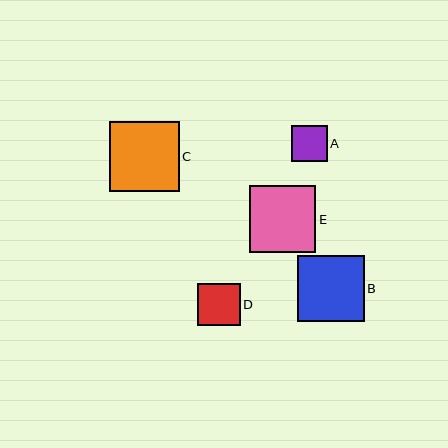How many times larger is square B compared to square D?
Square B is approximately 1.6 times the size of square D.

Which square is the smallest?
Square A is the smallest with a size of approximately 36 pixels.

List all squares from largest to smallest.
From largest to smallest: C, B, E, D, A.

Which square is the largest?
Square C is the largest with a size of approximately 70 pixels.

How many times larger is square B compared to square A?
Square B is approximately 1.9 times the size of square A.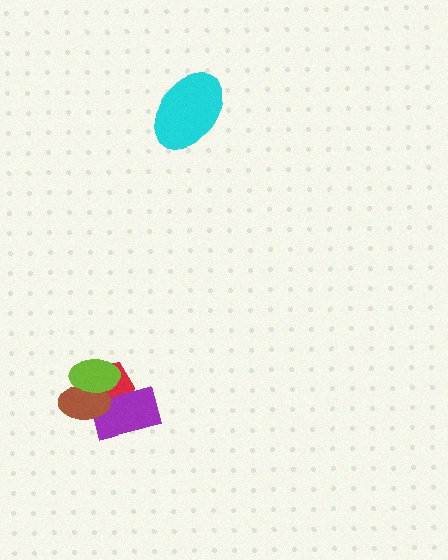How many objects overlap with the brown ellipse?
3 objects overlap with the brown ellipse.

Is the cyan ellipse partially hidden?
No, no other shape covers it.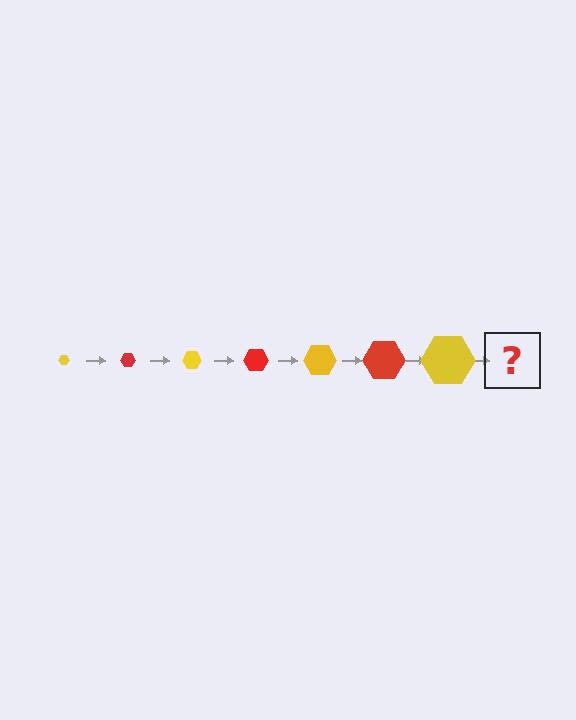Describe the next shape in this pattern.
It should be a red hexagon, larger than the previous one.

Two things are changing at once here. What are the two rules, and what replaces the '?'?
The two rules are that the hexagon grows larger each step and the color cycles through yellow and red. The '?' should be a red hexagon, larger than the previous one.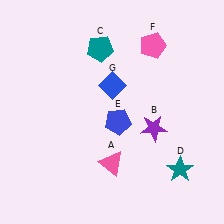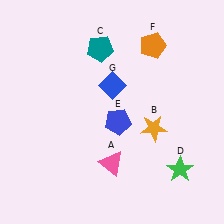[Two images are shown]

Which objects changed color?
B changed from purple to orange. D changed from teal to green. F changed from pink to orange.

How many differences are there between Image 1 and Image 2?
There are 3 differences between the two images.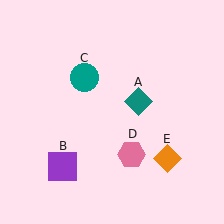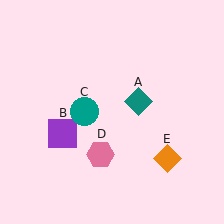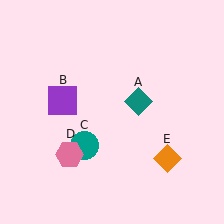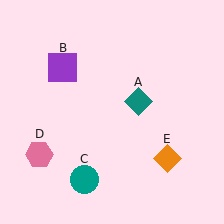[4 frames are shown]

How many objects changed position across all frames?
3 objects changed position: purple square (object B), teal circle (object C), pink hexagon (object D).